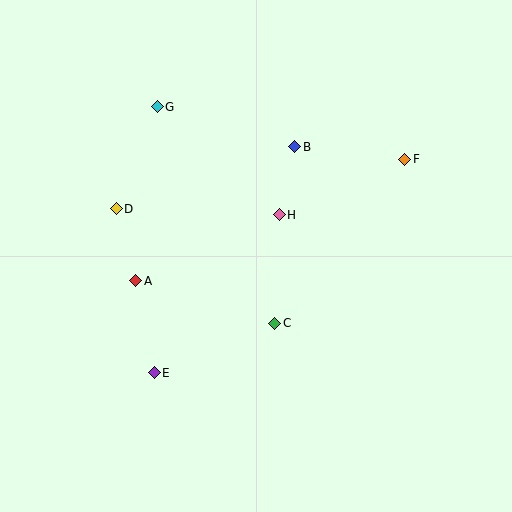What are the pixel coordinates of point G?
Point G is at (157, 107).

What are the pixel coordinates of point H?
Point H is at (279, 215).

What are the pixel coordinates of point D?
Point D is at (116, 209).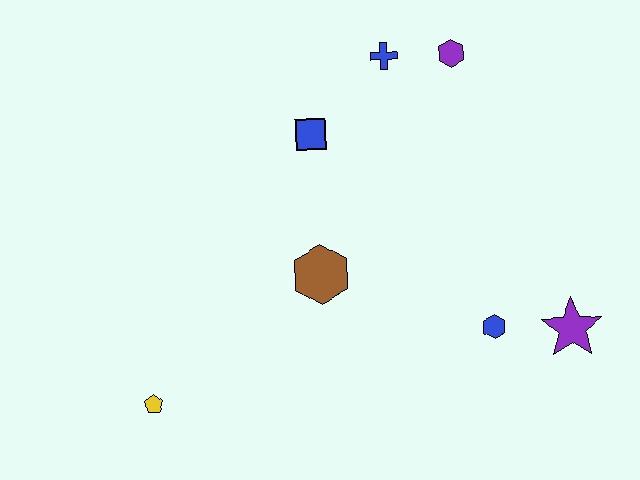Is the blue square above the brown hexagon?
Yes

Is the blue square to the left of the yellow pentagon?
No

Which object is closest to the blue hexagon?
The purple star is closest to the blue hexagon.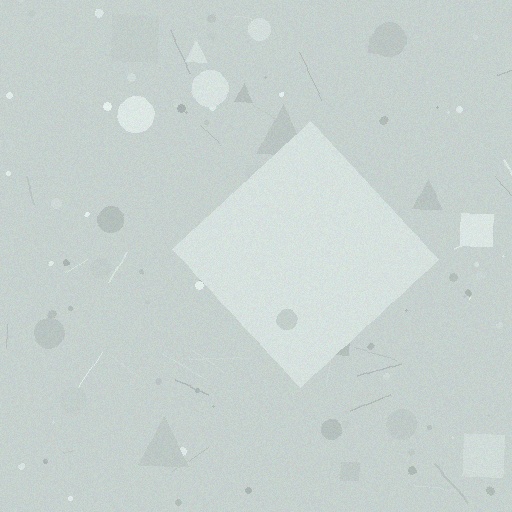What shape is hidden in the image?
A diamond is hidden in the image.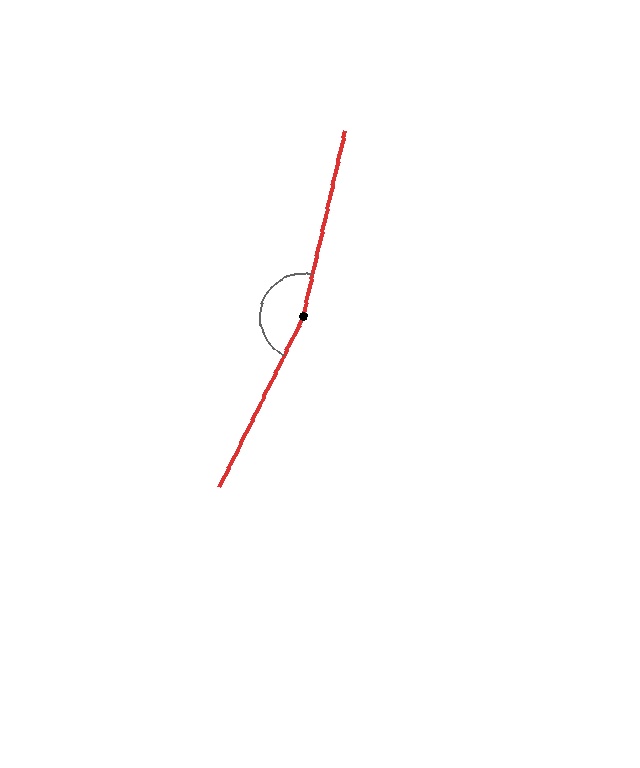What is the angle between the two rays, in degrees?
Approximately 167 degrees.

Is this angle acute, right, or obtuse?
It is obtuse.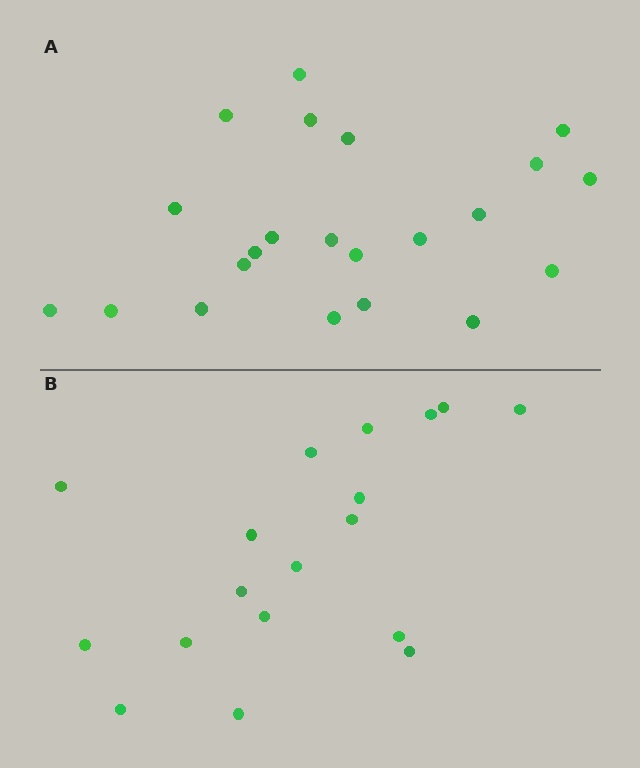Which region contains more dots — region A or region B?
Region A (the top region) has more dots.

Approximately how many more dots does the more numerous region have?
Region A has about 4 more dots than region B.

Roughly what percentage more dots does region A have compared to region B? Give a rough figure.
About 20% more.